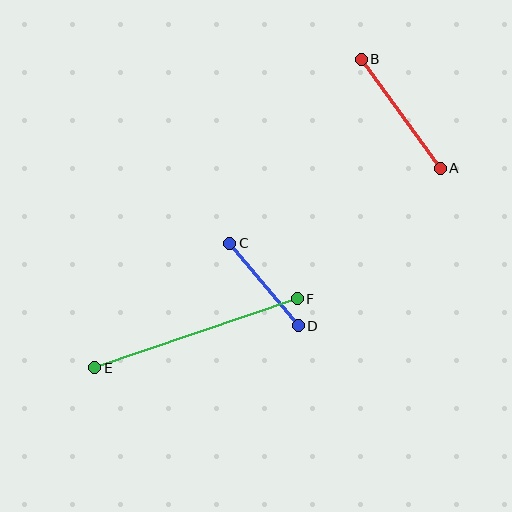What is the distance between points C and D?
The distance is approximately 107 pixels.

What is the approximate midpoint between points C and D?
The midpoint is at approximately (264, 285) pixels.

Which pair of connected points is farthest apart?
Points E and F are farthest apart.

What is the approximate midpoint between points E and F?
The midpoint is at approximately (196, 333) pixels.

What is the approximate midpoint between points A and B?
The midpoint is at approximately (401, 114) pixels.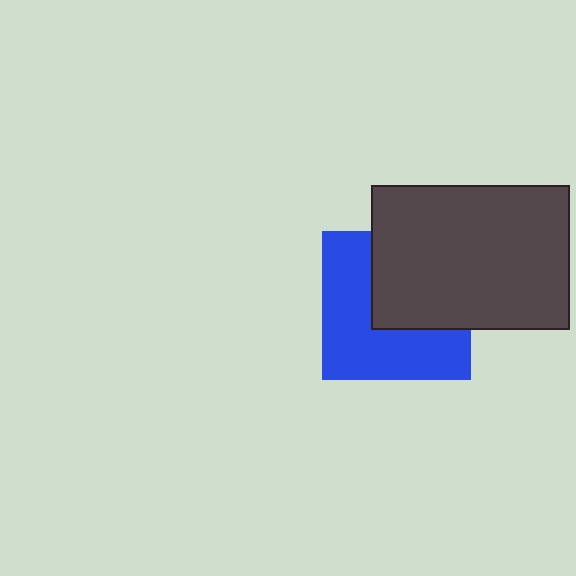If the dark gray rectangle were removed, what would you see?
You would see the complete blue square.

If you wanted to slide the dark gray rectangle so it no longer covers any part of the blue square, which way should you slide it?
Slide it toward the upper-right — that is the most direct way to separate the two shapes.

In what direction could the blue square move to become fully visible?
The blue square could move toward the lower-left. That would shift it out from behind the dark gray rectangle entirely.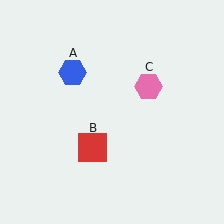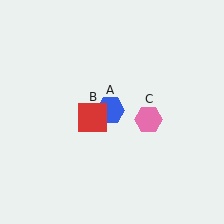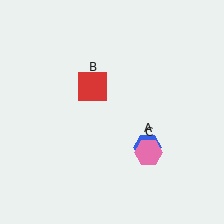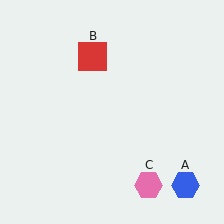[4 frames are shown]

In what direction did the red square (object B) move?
The red square (object B) moved up.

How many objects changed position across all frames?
3 objects changed position: blue hexagon (object A), red square (object B), pink hexagon (object C).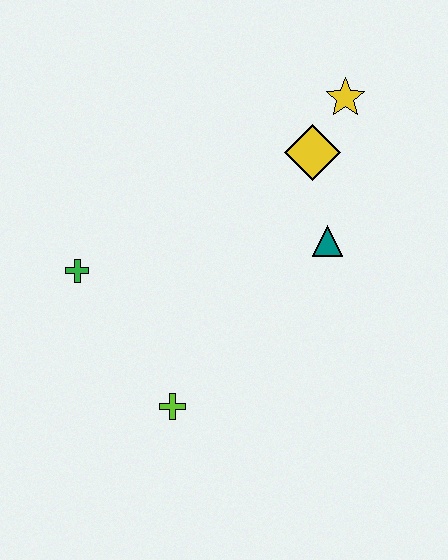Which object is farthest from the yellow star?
The lime cross is farthest from the yellow star.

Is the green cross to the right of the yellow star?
No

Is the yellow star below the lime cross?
No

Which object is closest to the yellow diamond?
The yellow star is closest to the yellow diamond.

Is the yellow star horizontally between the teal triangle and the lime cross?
No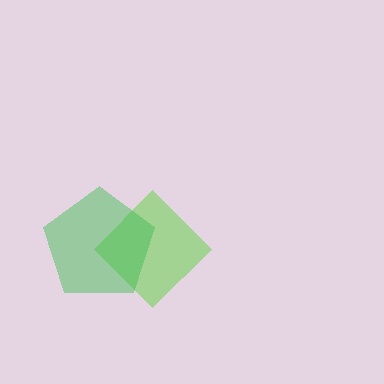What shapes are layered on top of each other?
The layered shapes are: a lime diamond, a green pentagon.